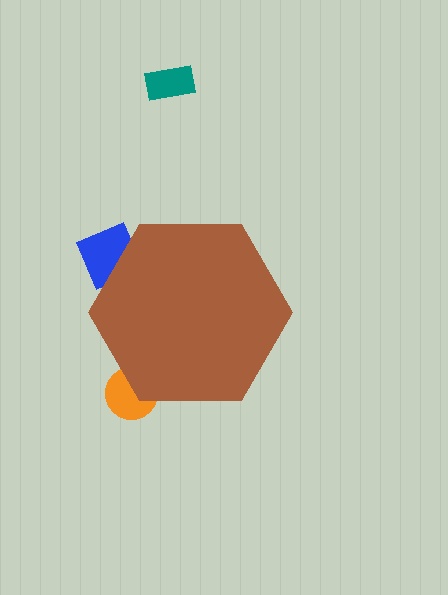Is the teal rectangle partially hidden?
No, the teal rectangle is fully visible.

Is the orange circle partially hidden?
Yes, the orange circle is partially hidden behind the brown hexagon.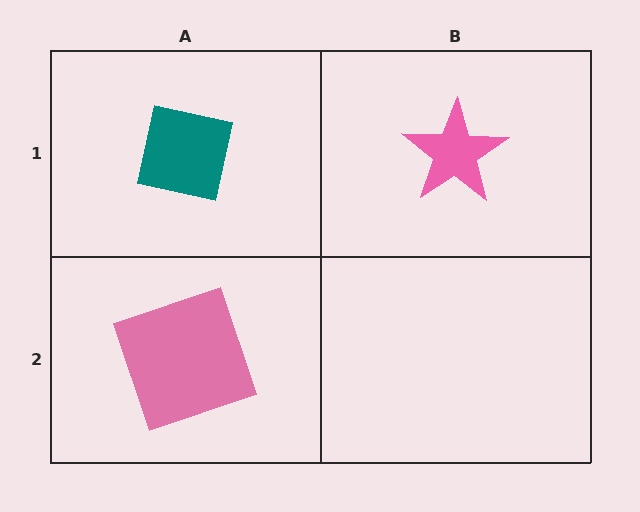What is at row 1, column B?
A pink star.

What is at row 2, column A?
A pink square.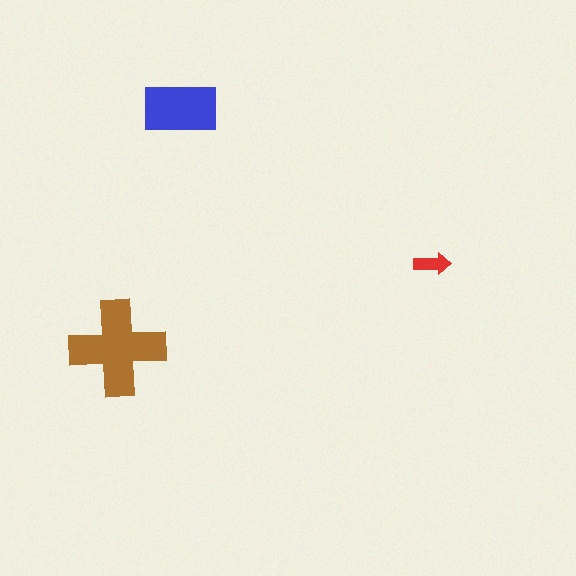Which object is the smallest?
The red arrow.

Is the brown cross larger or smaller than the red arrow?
Larger.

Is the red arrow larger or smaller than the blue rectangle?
Smaller.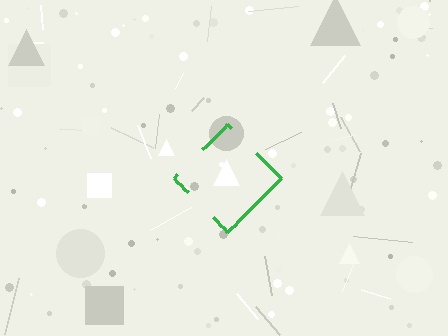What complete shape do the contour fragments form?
The contour fragments form a diamond.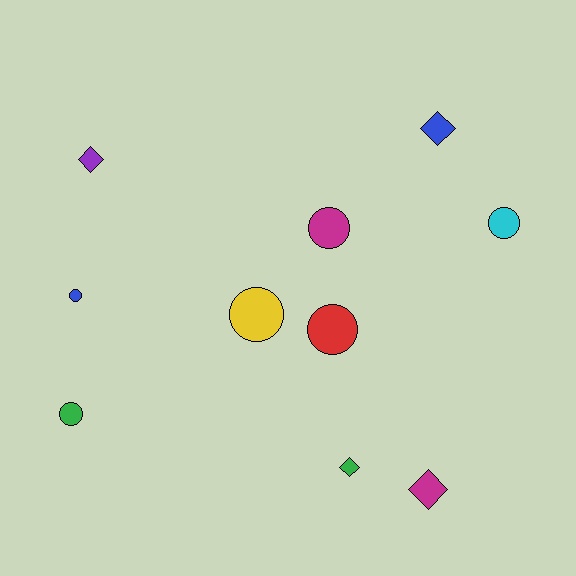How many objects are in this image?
There are 10 objects.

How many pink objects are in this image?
There are no pink objects.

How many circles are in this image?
There are 6 circles.